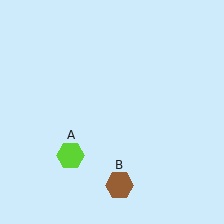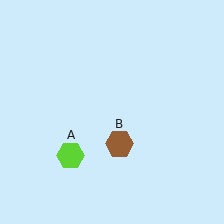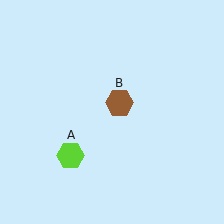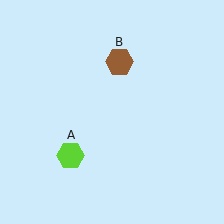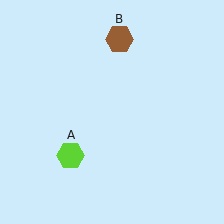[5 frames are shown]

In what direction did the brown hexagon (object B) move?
The brown hexagon (object B) moved up.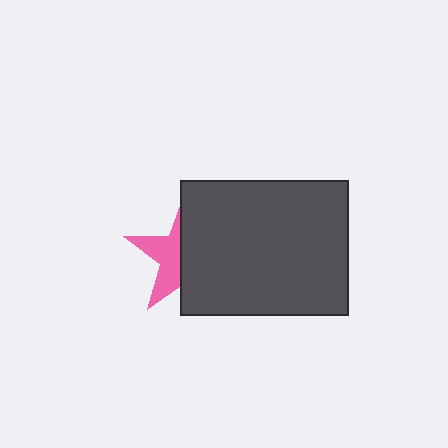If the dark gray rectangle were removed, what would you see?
You would see the complete pink star.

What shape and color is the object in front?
The object in front is a dark gray rectangle.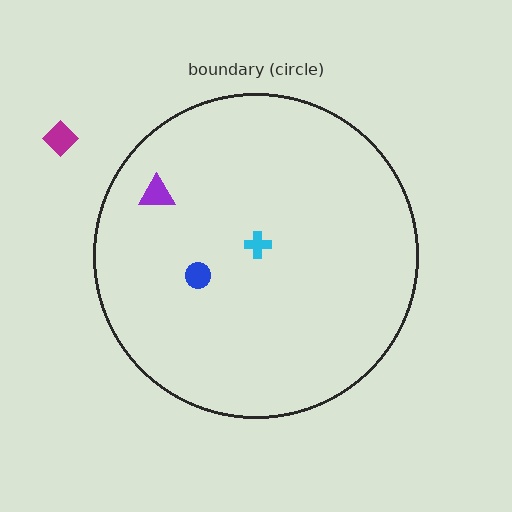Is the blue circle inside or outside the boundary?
Inside.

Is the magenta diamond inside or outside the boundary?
Outside.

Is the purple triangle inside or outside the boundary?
Inside.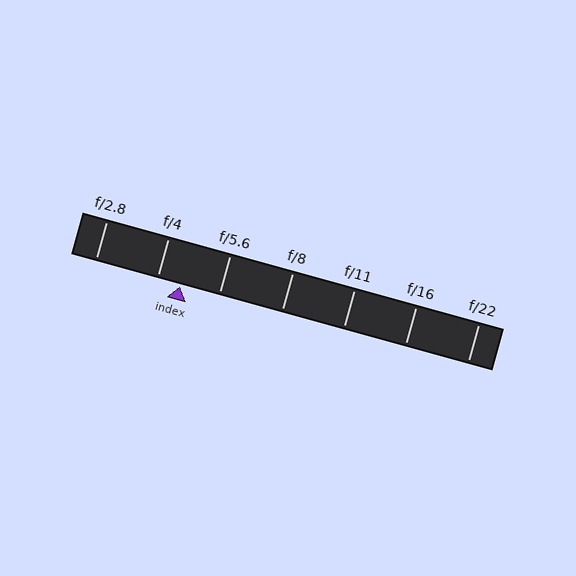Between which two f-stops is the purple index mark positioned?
The index mark is between f/4 and f/5.6.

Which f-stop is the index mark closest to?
The index mark is closest to f/4.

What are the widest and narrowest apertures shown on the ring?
The widest aperture shown is f/2.8 and the narrowest is f/22.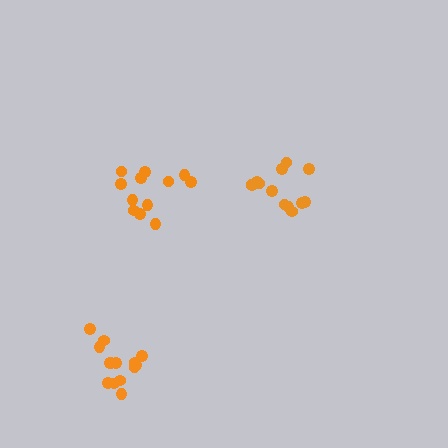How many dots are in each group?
Group 1: 13 dots, Group 2: 12 dots, Group 3: 14 dots (39 total).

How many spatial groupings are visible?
There are 3 spatial groupings.